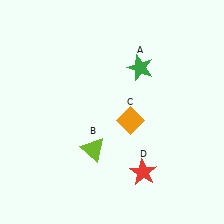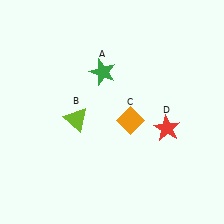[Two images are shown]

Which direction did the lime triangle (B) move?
The lime triangle (B) moved up.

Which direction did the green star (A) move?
The green star (A) moved left.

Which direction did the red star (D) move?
The red star (D) moved up.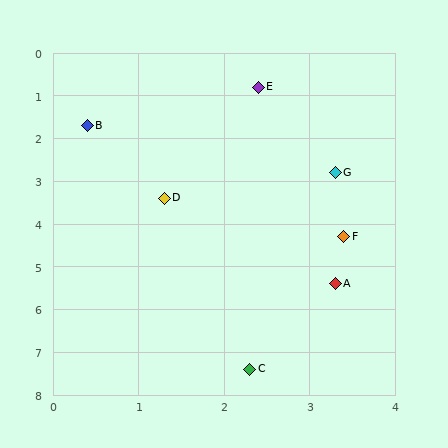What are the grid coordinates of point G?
Point G is at approximately (3.3, 2.8).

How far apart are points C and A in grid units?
Points C and A are about 2.2 grid units apart.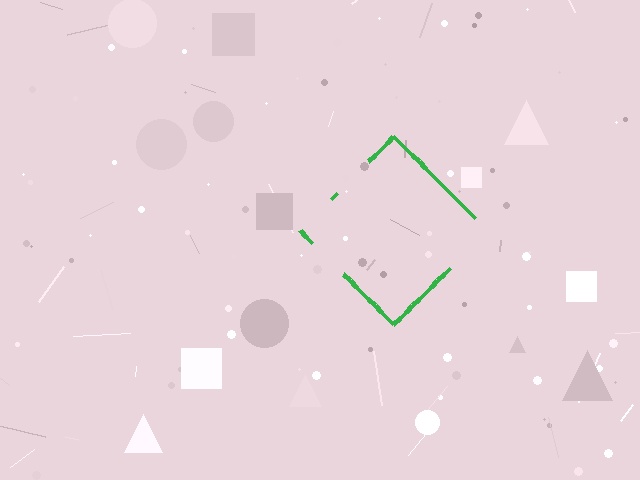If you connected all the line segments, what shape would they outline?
They would outline a diamond.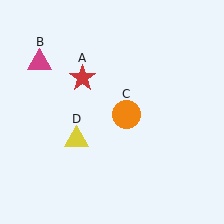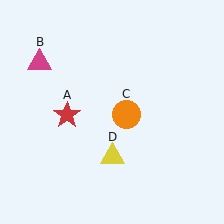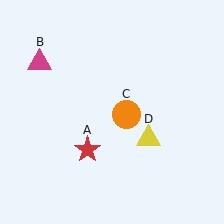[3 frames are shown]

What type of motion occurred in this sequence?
The red star (object A), yellow triangle (object D) rotated counterclockwise around the center of the scene.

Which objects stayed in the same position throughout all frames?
Magenta triangle (object B) and orange circle (object C) remained stationary.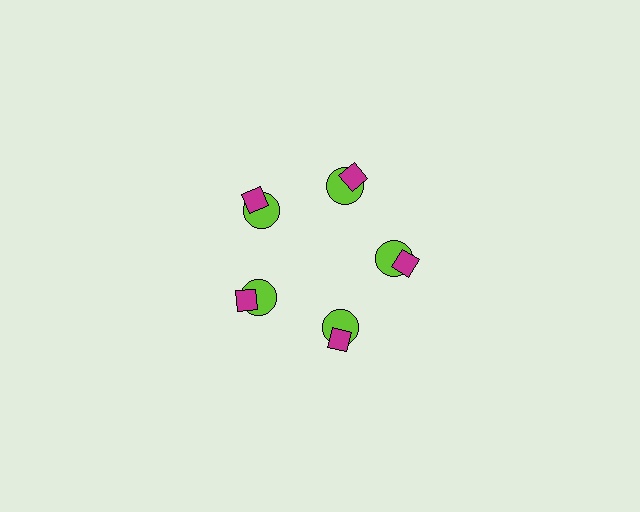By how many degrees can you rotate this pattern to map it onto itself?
The pattern maps onto itself every 72 degrees of rotation.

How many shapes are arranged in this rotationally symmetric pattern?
There are 10 shapes, arranged in 5 groups of 2.